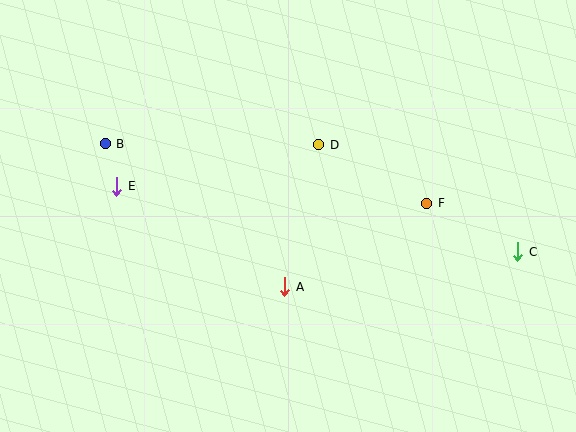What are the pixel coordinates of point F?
Point F is at (427, 203).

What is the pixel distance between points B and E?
The distance between B and E is 44 pixels.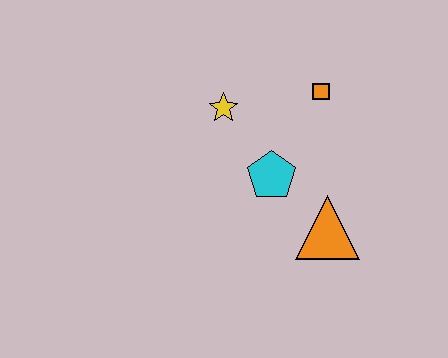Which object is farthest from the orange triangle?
The yellow star is farthest from the orange triangle.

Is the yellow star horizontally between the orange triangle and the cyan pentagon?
No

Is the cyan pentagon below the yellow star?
Yes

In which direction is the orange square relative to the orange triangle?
The orange square is above the orange triangle.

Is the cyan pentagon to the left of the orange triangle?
Yes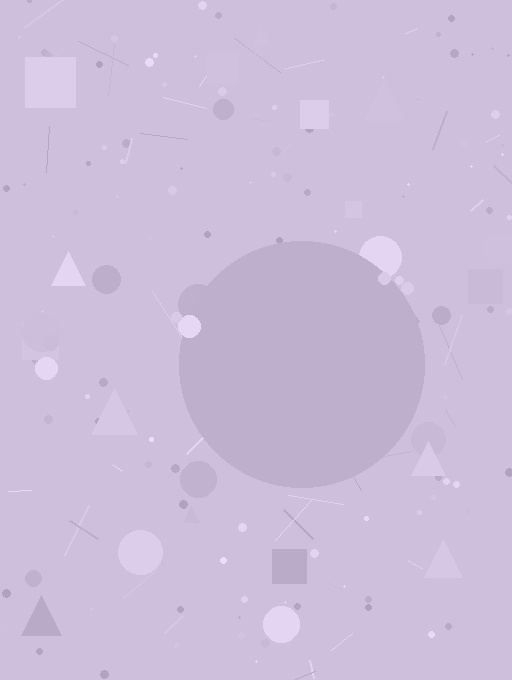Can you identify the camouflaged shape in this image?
The camouflaged shape is a circle.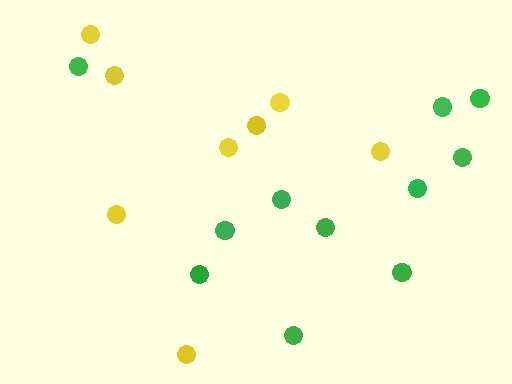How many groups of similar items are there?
There are 2 groups: one group of yellow circles (8) and one group of green circles (11).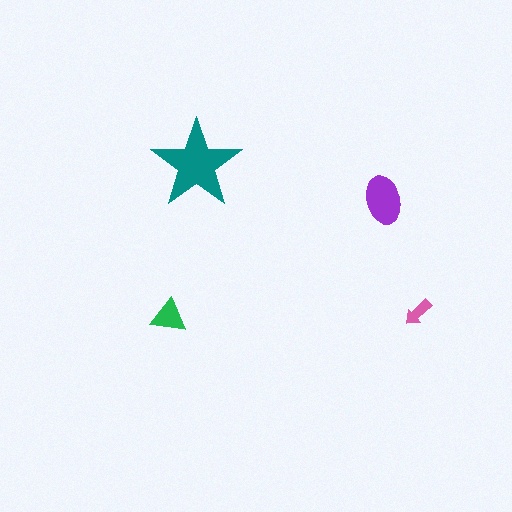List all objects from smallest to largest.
The pink arrow, the green triangle, the purple ellipse, the teal star.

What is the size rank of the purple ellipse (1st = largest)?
2nd.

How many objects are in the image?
There are 4 objects in the image.